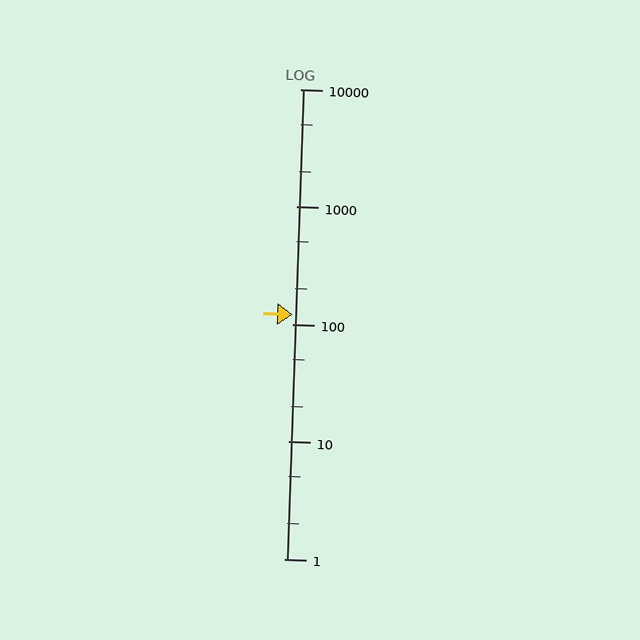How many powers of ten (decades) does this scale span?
The scale spans 4 decades, from 1 to 10000.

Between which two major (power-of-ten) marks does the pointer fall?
The pointer is between 100 and 1000.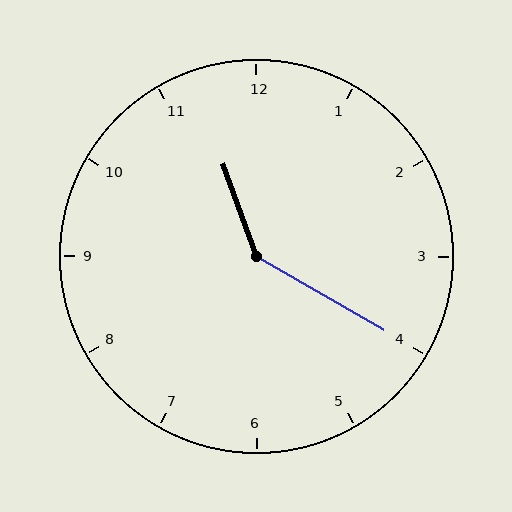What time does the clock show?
11:20.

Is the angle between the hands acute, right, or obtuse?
It is obtuse.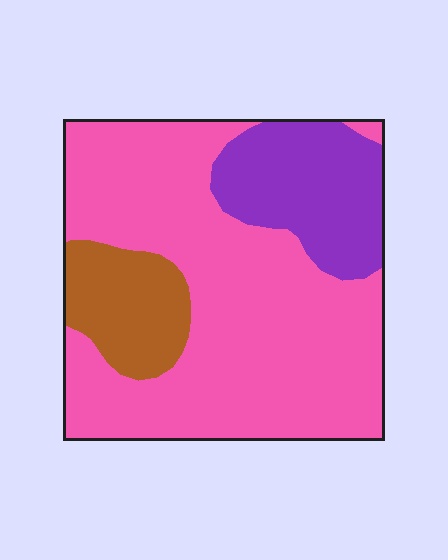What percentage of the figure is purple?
Purple takes up about one fifth (1/5) of the figure.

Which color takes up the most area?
Pink, at roughly 65%.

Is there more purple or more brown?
Purple.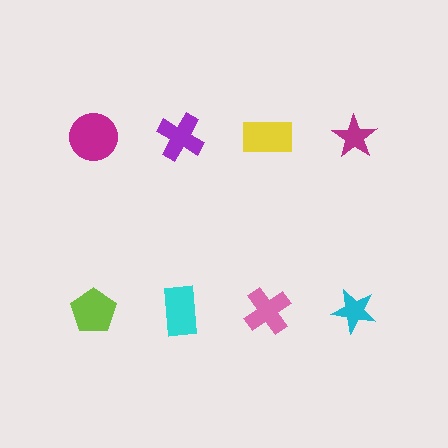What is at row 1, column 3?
A yellow rectangle.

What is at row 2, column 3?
A pink cross.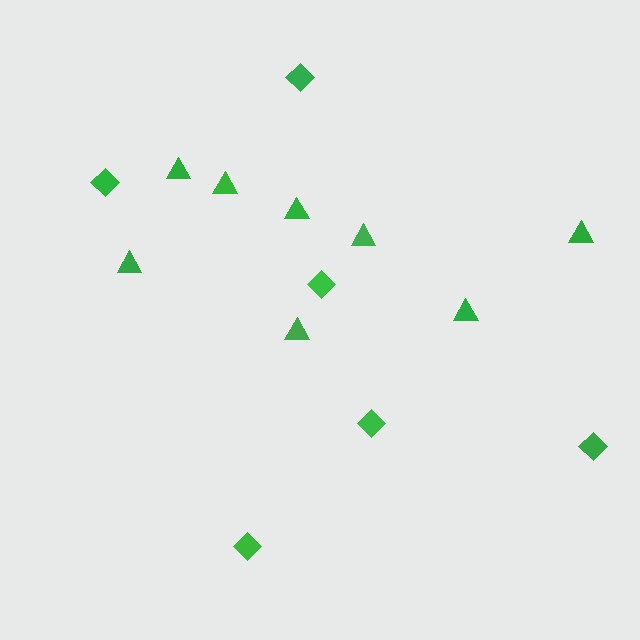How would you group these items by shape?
There are 2 groups: one group of triangles (8) and one group of diamonds (6).